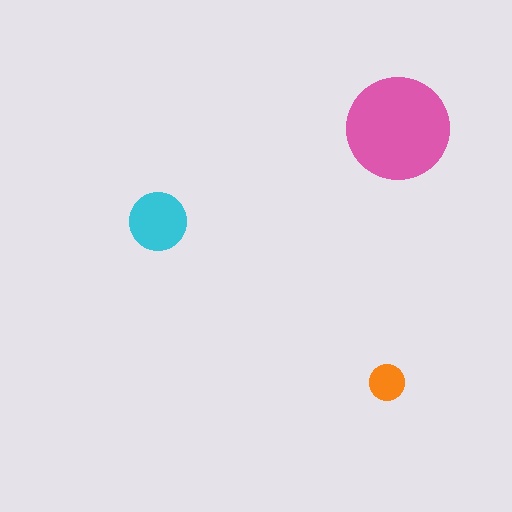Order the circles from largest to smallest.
the pink one, the cyan one, the orange one.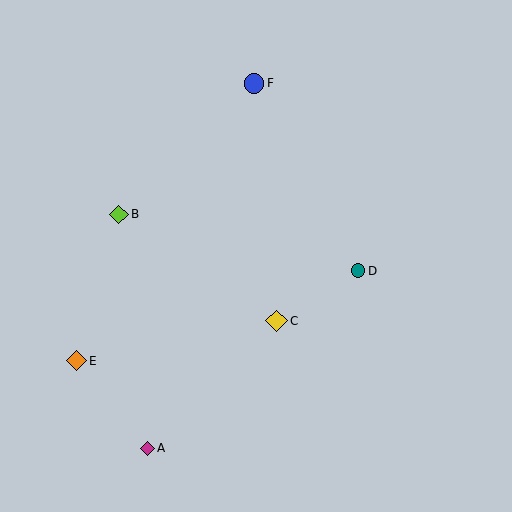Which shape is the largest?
The yellow diamond (labeled C) is the largest.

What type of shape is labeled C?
Shape C is a yellow diamond.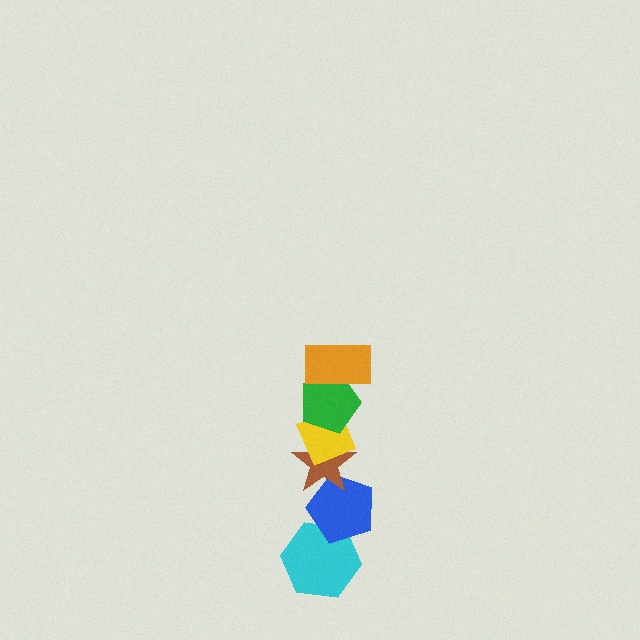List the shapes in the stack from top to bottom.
From top to bottom: the orange rectangle, the green pentagon, the yellow diamond, the brown star, the blue pentagon, the cyan hexagon.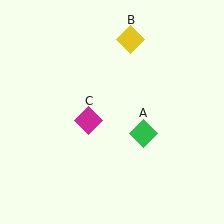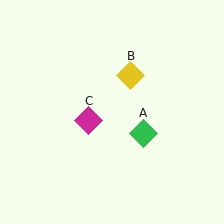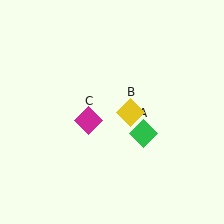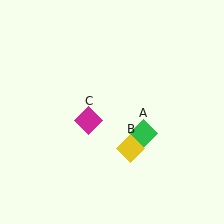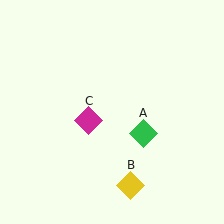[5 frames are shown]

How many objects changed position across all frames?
1 object changed position: yellow diamond (object B).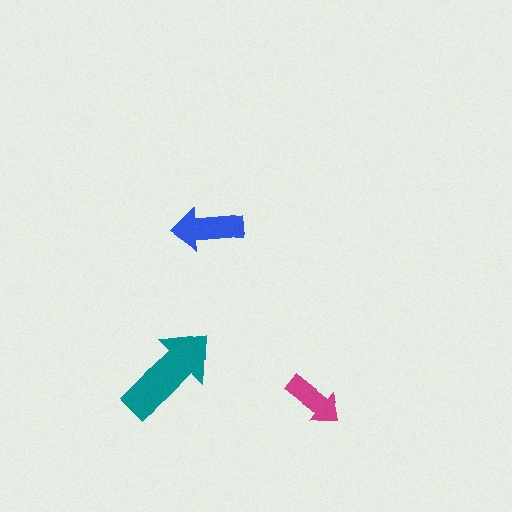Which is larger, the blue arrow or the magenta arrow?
The blue one.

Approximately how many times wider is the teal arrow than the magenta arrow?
About 1.5 times wider.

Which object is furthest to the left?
The teal arrow is leftmost.